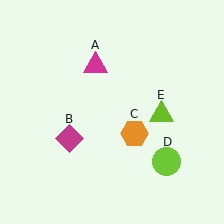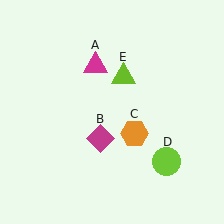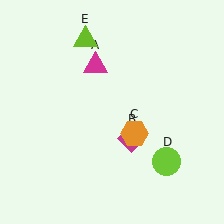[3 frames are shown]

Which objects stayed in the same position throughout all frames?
Magenta triangle (object A) and orange hexagon (object C) and lime circle (object D) remained stationary.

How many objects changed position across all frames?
2 objects changed position: magenta diamond (object B), lime triangle (object E).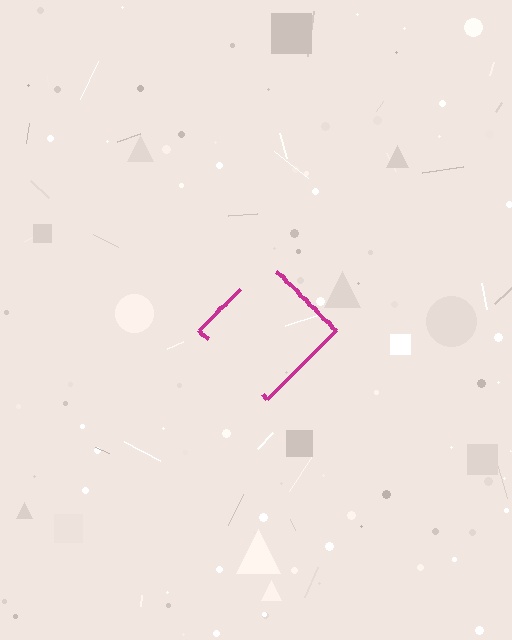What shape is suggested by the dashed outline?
The dashed outline suggests a diamond.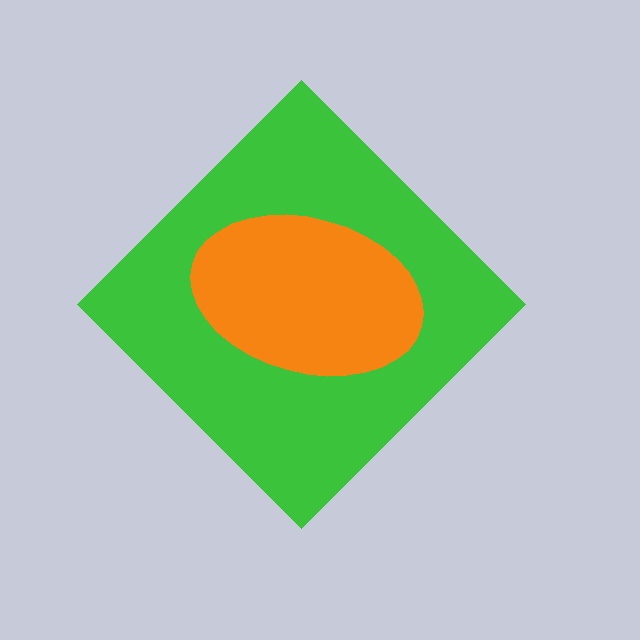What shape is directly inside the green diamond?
The orange ellipse.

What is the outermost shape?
The green diamond.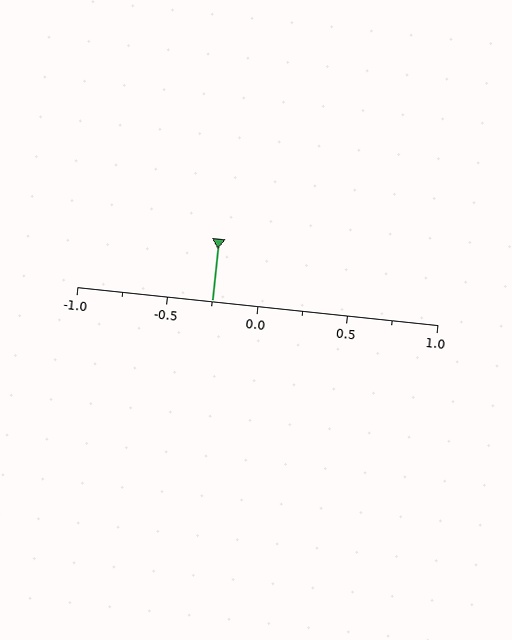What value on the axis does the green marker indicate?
The marker indicates approximately -0.25.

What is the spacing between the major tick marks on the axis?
The major ticks are spaced 0.5 apart.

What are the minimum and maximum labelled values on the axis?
The axis runs from -1.0 to 1.0.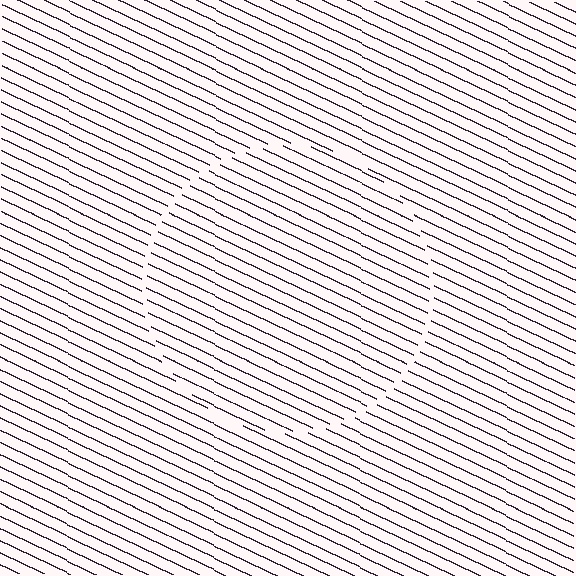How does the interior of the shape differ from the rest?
The interior of the shape contains the same grating, shifted by half a period — the contour is defined by the phase discontinuity where line-ends from the inner and outer gratings abut.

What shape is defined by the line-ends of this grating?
An illusory circle. The interior of the shape contains the same grating, shifted by half a period — the contour is defined by the phase discontinuity where line-ends from the inner and outer gratings abut.